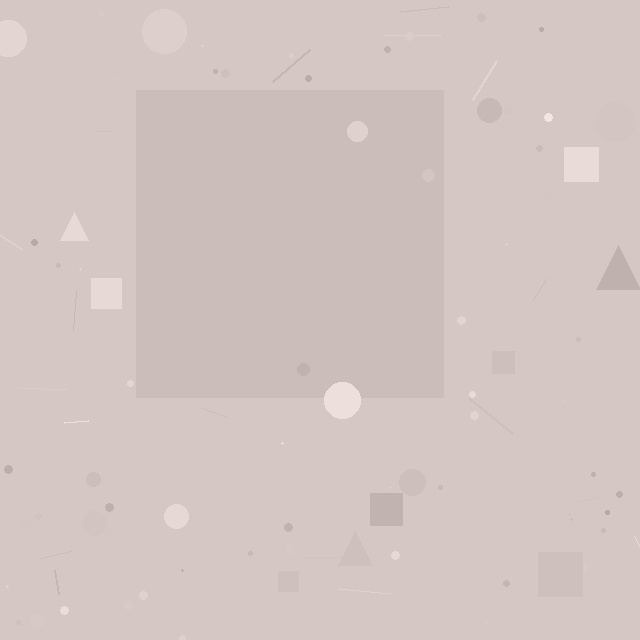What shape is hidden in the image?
A square is hidden in the image.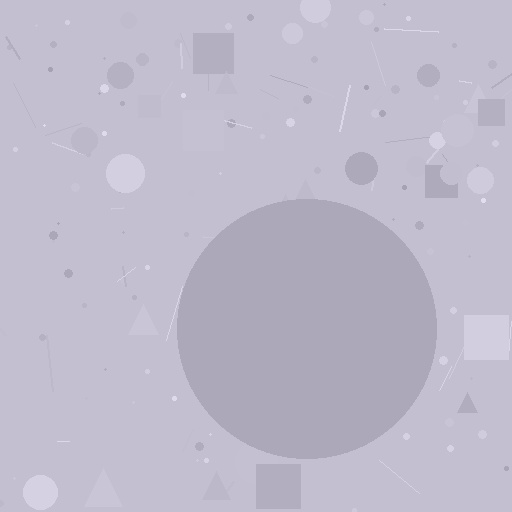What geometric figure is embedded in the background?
A circle is embedded in the background.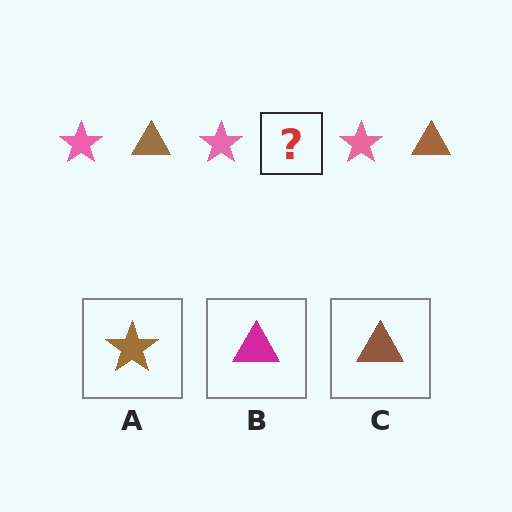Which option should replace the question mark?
Option C.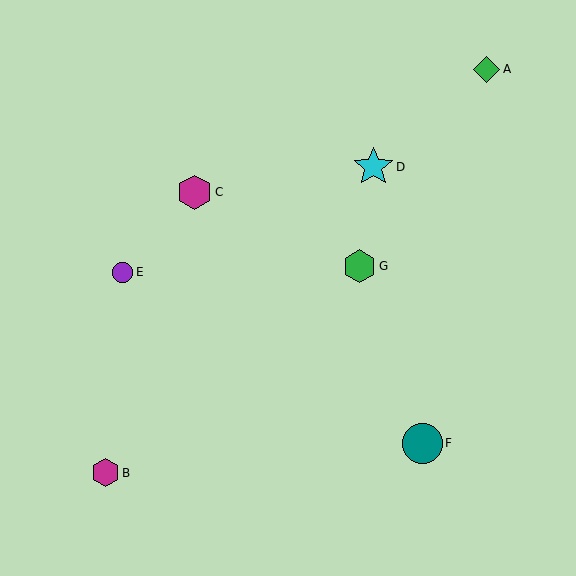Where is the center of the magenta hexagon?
The center of the magenta hexagon is at (194, 192).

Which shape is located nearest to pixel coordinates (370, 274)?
The green hexagon (labeled G) at (360, 266) is nearest to that location.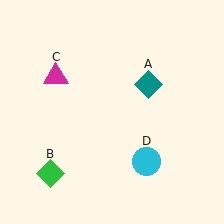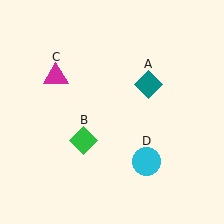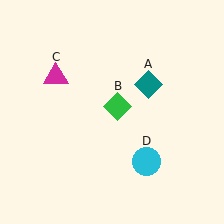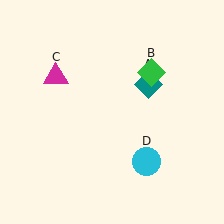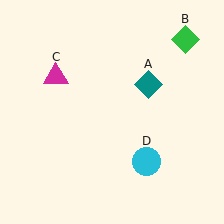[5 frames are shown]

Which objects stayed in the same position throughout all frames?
Teal diamond (object A) and magenta triangle (object C) and cyan circle (object D) remained stationary.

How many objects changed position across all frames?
1 object changed position: green diamond (object B).